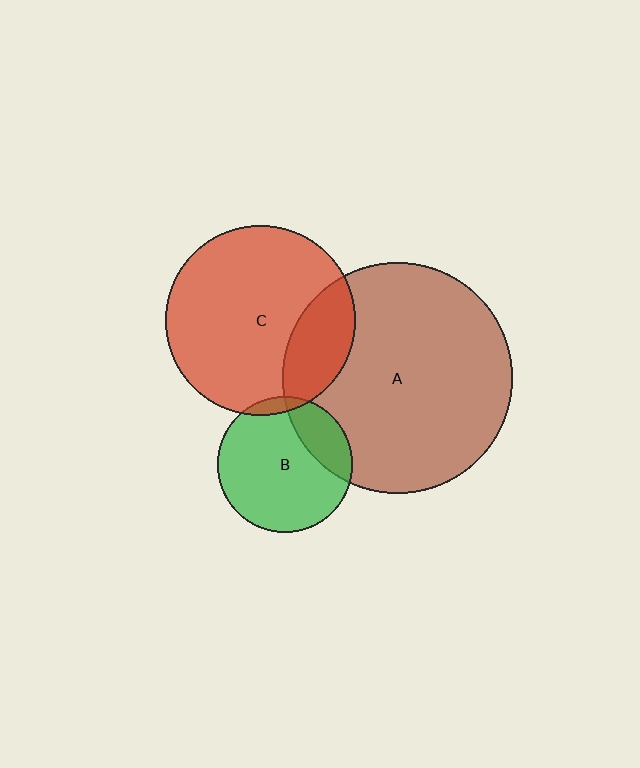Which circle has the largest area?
Circle A (brown).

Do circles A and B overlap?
Yes.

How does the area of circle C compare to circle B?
Approximately 2.0 times.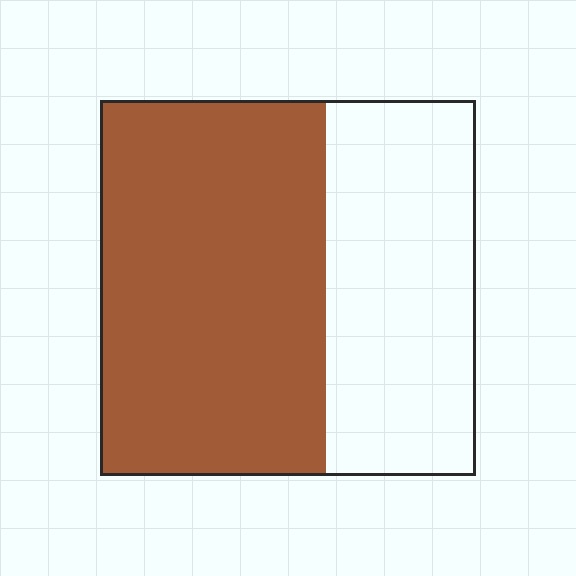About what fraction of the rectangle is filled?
About three fifths (3/5).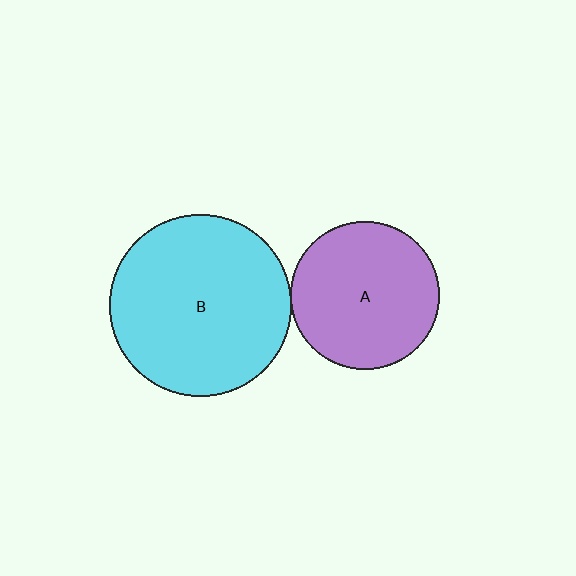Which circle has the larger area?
Circle B (cyan).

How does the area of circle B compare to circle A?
Approximately 1.5 times.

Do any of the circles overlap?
No, none of the circles overlap.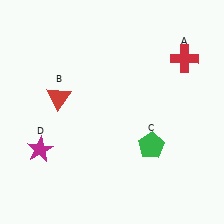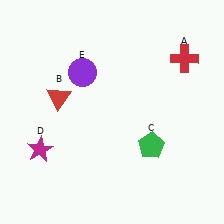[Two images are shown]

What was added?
A purple circle (E) was added in Image 2.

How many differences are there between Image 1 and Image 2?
There is 1 difference between the two images.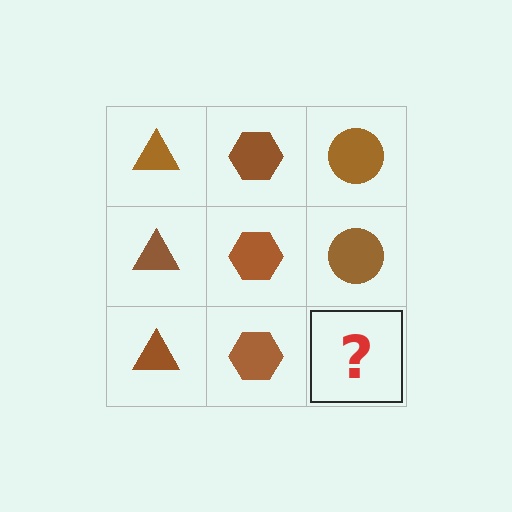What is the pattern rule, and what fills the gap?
The rule is that each column has a consistent shape. The gap should be filled with a brown circle.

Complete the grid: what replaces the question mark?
The question mark should be replaced with a brown circle.